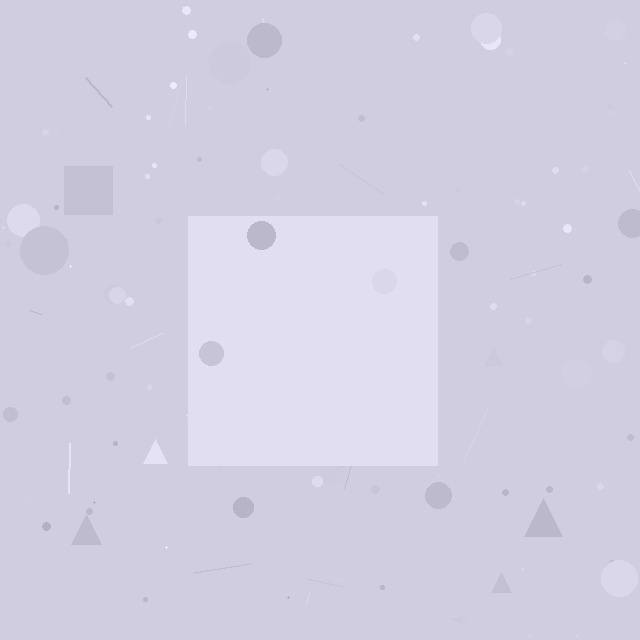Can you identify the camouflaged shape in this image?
The camouflaged shape is a square.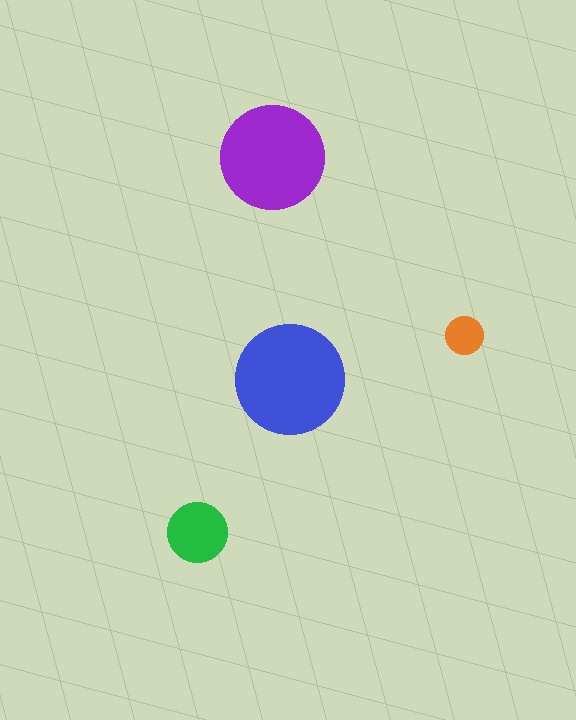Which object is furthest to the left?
The green circle is leftmost.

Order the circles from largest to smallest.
the blue one, the purple one, the green one, the orange one.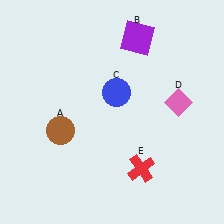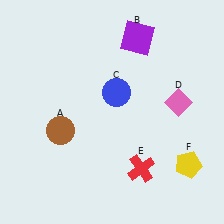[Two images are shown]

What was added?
A yellow pentagon (F) was added in Image 2.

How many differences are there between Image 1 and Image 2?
There is 1 difference between the two images.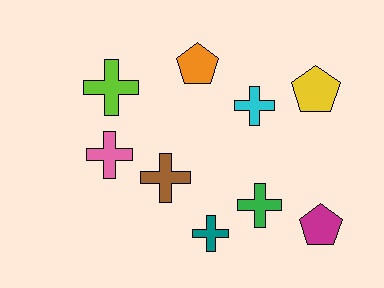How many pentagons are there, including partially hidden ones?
There are 3 pentagons.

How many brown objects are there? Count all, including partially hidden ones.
There is 1 brown object.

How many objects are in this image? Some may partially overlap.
There are 9 objects.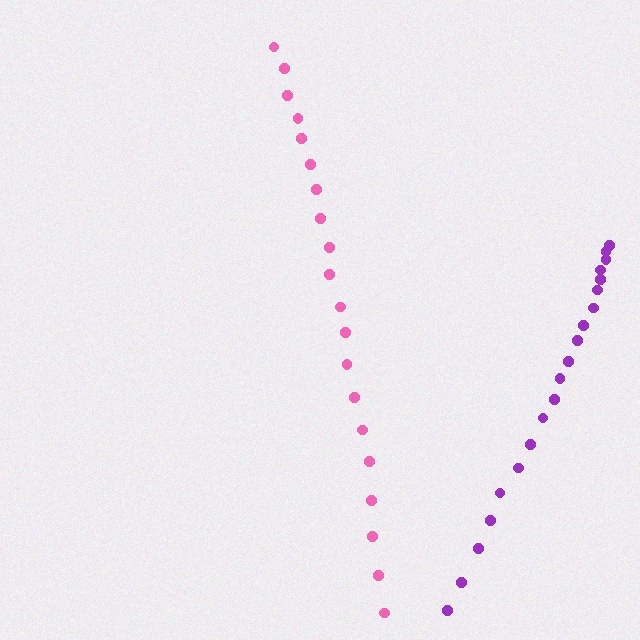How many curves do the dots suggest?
There are 2 distinct paths.